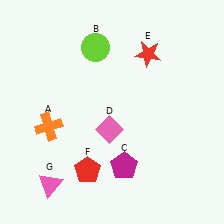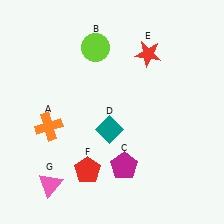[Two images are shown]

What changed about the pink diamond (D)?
In Image 1, D is pink. In Image 2, it changed to teal.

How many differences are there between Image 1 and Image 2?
There is 1 difference between the two images.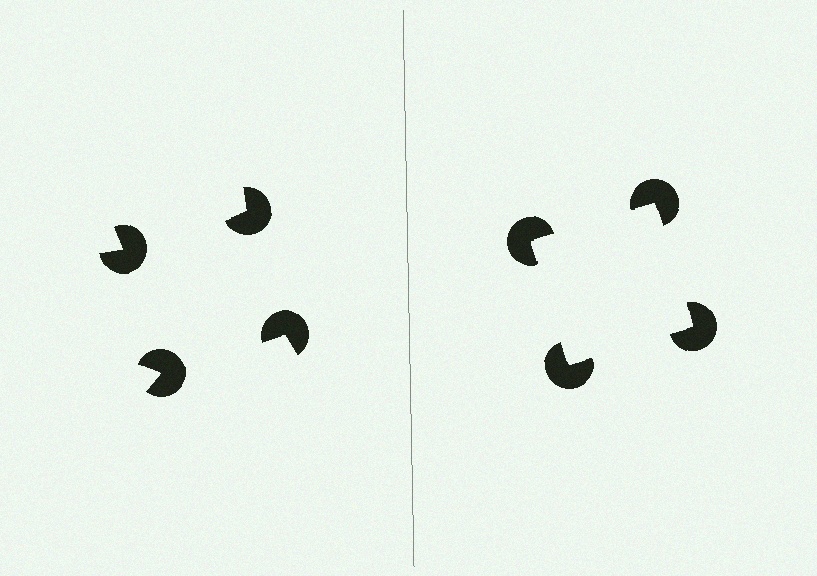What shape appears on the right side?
An illusory square.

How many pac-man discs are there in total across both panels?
8 — 4 on each side.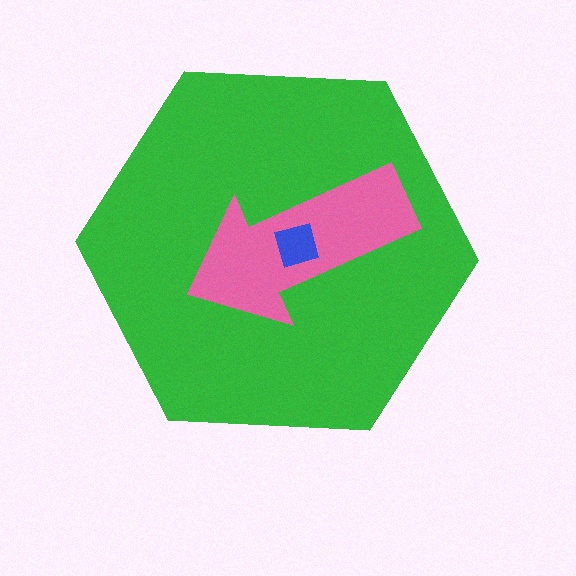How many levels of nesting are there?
3.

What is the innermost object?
The blue square.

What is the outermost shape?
The green hexagon.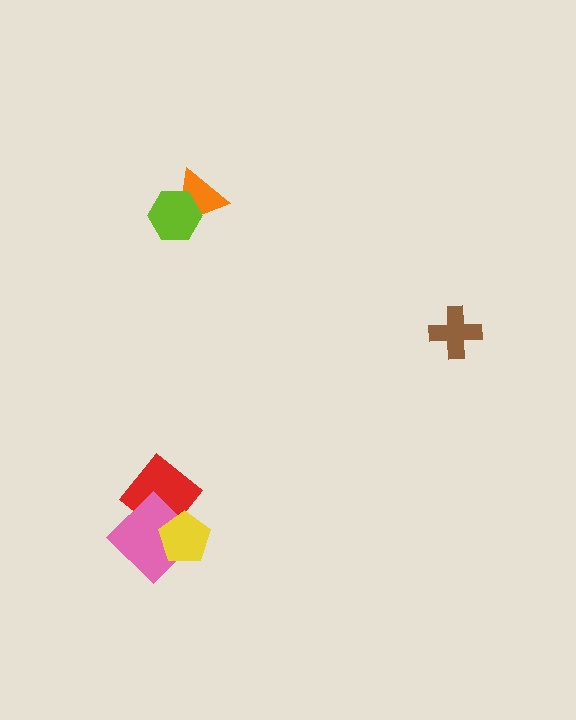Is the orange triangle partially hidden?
Yes, it is partially covered by another shape.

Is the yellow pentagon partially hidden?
No, no other shape covers it.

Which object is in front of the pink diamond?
The yellow pentagon is in front of the pink diamond.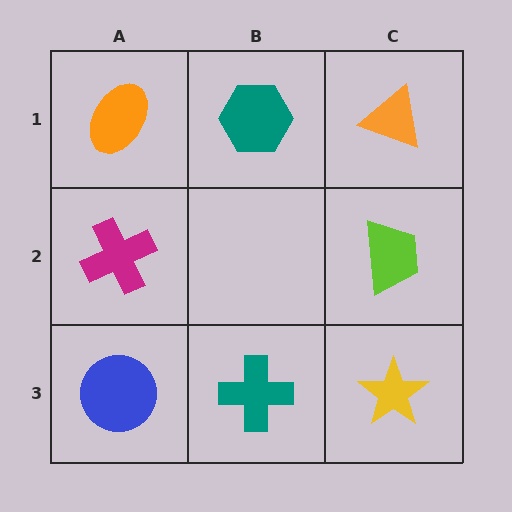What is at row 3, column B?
A teal cross.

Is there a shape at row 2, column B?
No, that cell is empty.